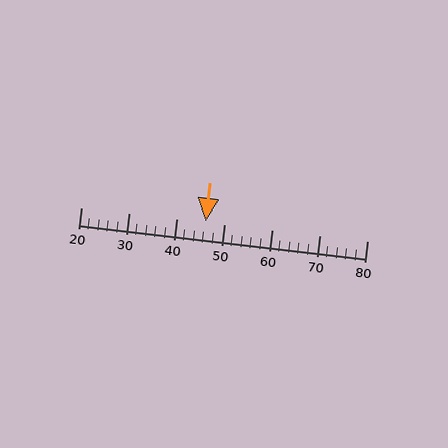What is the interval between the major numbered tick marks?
The major tick marks are spaced 10 units apart.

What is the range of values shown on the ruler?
The ruler shows values from 20 to 80.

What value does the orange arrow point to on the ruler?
The orange arrow points to approximately 46.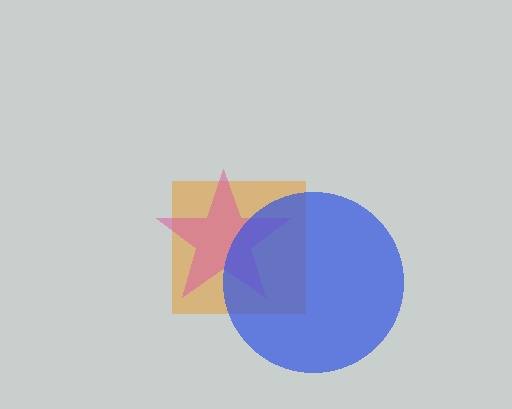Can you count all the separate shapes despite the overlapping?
Yes, there are 3 separate shapes.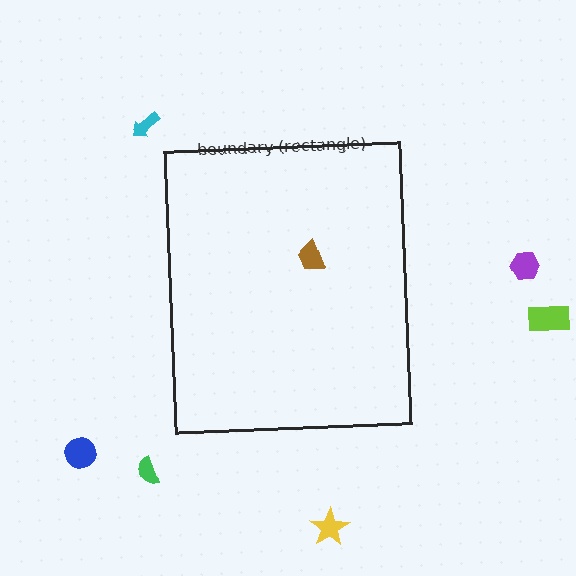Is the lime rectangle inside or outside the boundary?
Outside.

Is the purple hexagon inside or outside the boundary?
Outside.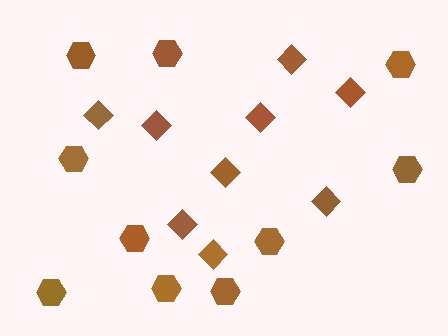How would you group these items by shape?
There are 2 groups: one group of diamonds (9) and one group of hexagons (10).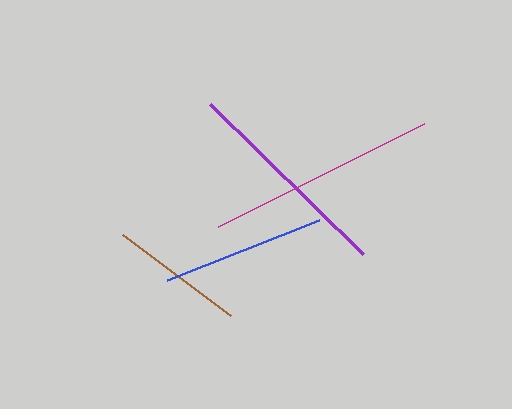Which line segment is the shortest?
The brown line is the shortest at approximately 135 pixels.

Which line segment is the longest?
The magenta line is the longest at approximately 230 pixels.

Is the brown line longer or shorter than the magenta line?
The magenta line is longer than the brown line.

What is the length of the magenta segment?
The magenta segment is approximately 230 pixels long.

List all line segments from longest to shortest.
From longest to shortest: magenta, purple, blue, brown.